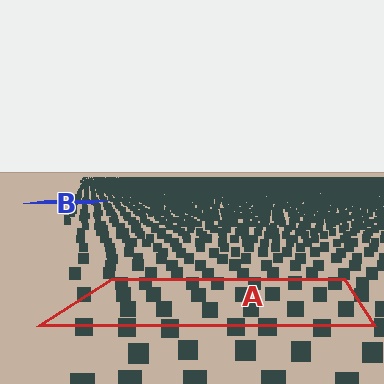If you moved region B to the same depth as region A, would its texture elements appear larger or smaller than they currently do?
They would appear larger. At a closer depth, the same texture elements are projected at a bigger on-screen size.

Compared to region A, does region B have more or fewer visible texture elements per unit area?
Region B has more texture elements per unit area — they are packed more densely because it is farther away.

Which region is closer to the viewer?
Region A is closer. The texture elements there are larger and more spread out.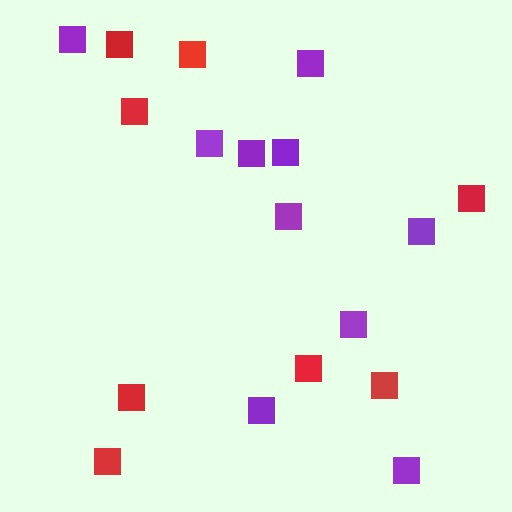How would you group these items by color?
There are 2 groups: one group of red squares (8) and one group of purple squares (10).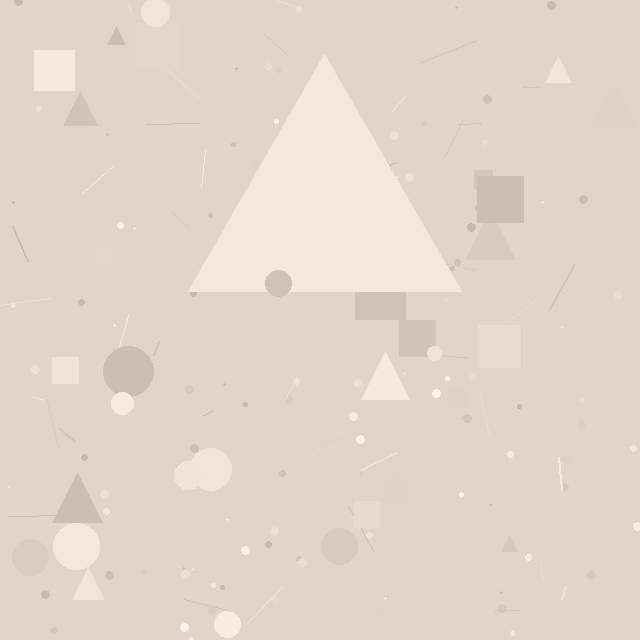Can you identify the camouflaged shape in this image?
The camouflaged shape is a triangle.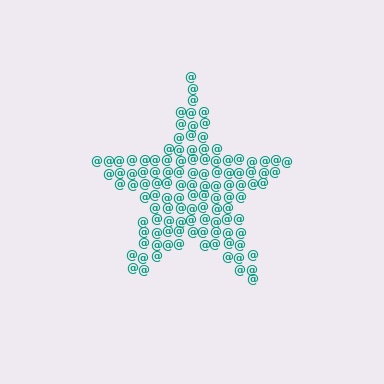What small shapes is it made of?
It is made of small at signs.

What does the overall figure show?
The overall figure shows a star.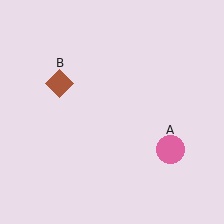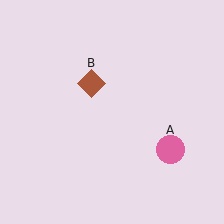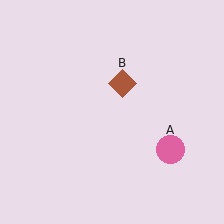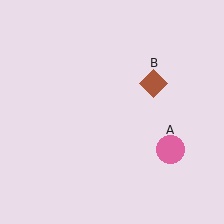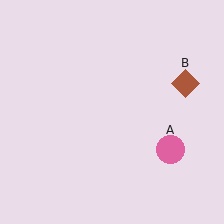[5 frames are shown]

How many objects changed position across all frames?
1 object changed position: brown diamond (object B).